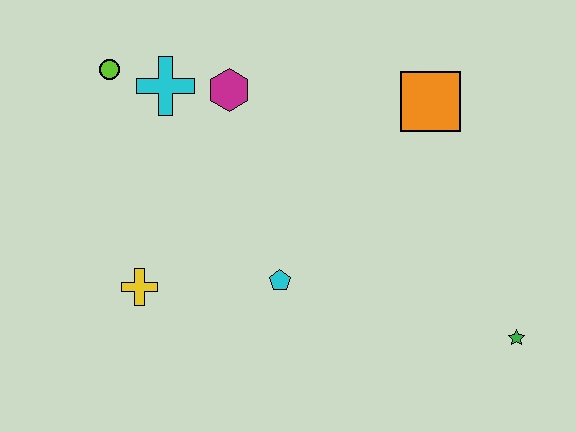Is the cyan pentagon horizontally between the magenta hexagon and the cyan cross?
No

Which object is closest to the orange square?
The magenta hexagon is closest to the orange square.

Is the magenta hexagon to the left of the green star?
Yes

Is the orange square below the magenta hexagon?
Yes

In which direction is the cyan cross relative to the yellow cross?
The cyan cross is above the yellow cross.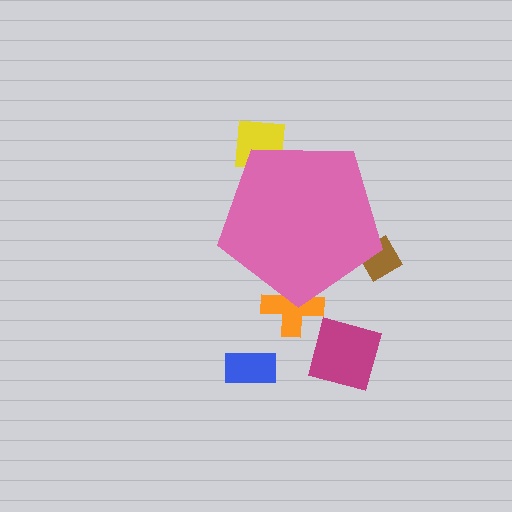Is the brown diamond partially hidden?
Yes, the brown diamond is partially hidden behind the pink pentagon.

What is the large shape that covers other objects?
A pink pentagon.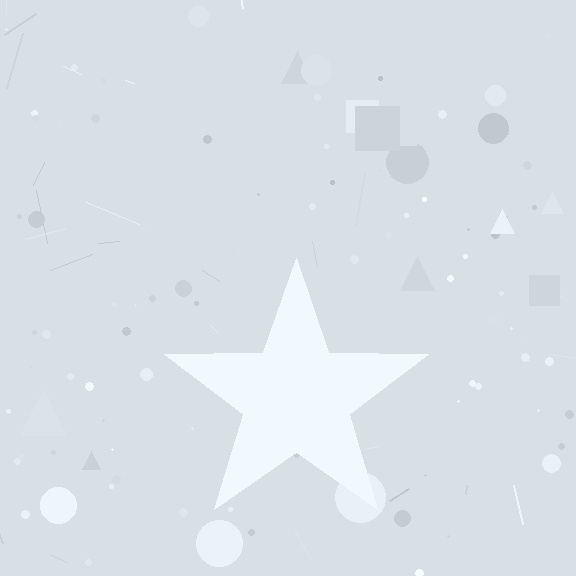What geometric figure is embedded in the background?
A star is embedded in the background.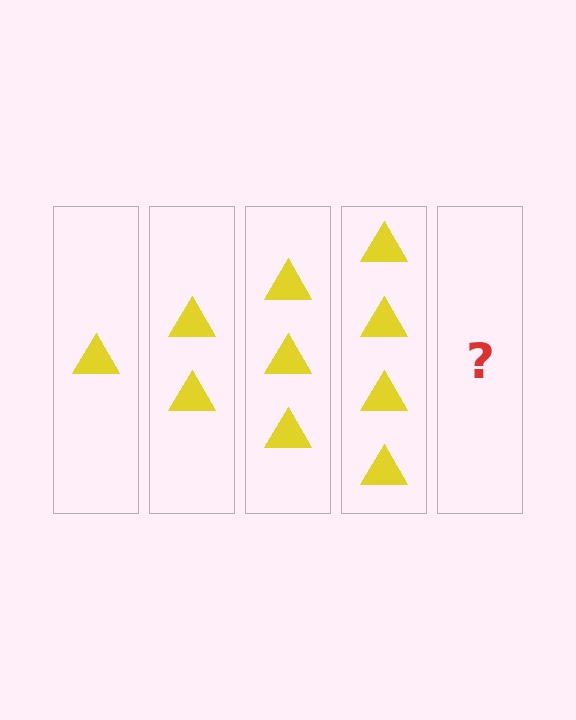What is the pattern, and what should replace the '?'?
The pattern is that each step adds one more triangle. The '?' should be 5 triangles.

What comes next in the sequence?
The next element should be 5 triangles.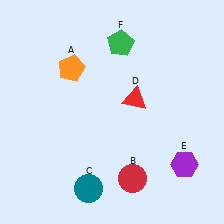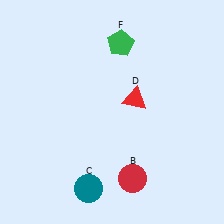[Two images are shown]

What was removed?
The orange pentagon (A), the purple hexagon (E) were removed in Image 2.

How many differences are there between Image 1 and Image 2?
There are 2 differences between the two images.